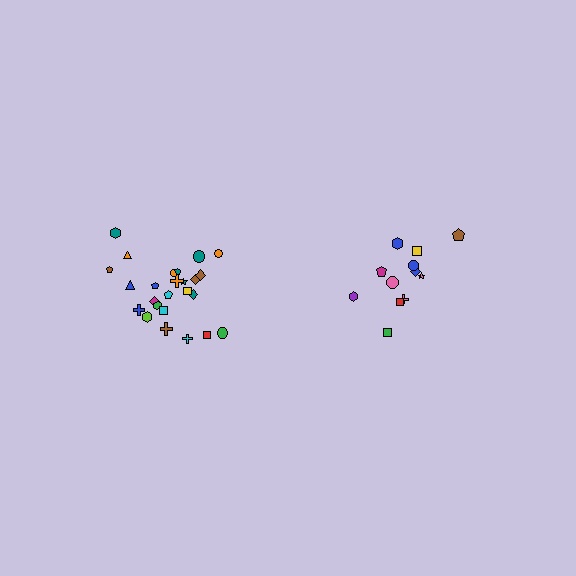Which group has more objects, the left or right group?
The left group.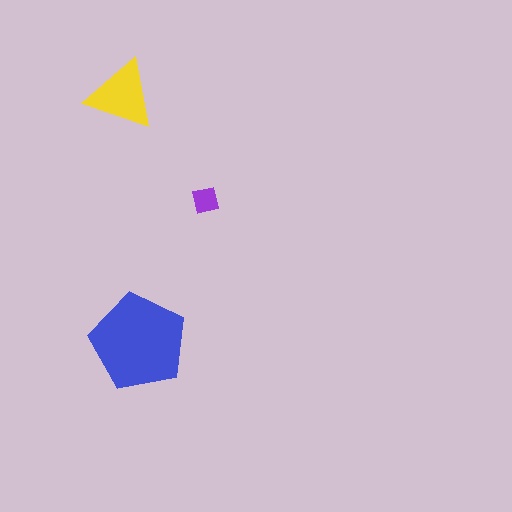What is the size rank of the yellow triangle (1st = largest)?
2nd.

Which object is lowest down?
The blue pentagon is bottommost.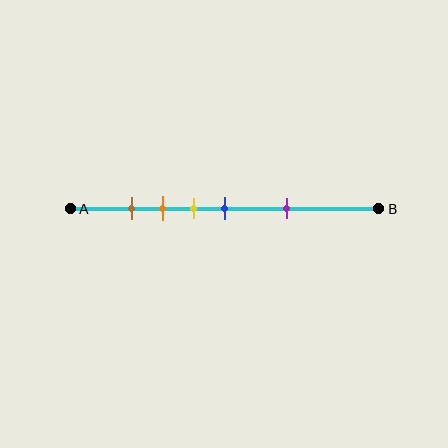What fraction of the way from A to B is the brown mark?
The brown mark is approximately 20% (0.2) of the way from A to B.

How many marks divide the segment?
There are 5 marks dividing the segment.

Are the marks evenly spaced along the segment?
No, the marks are not evenly spaced.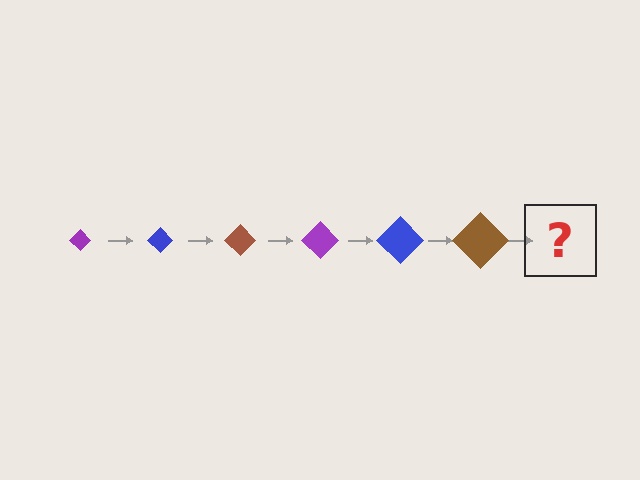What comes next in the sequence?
The next element should be a purple diamond, larger than the previous one.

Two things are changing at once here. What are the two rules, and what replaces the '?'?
The two rules are that the diamond grows larger each step and the color cycles through purple, blue, and brown. The '?' should be a purple diamond, larger than the previous one.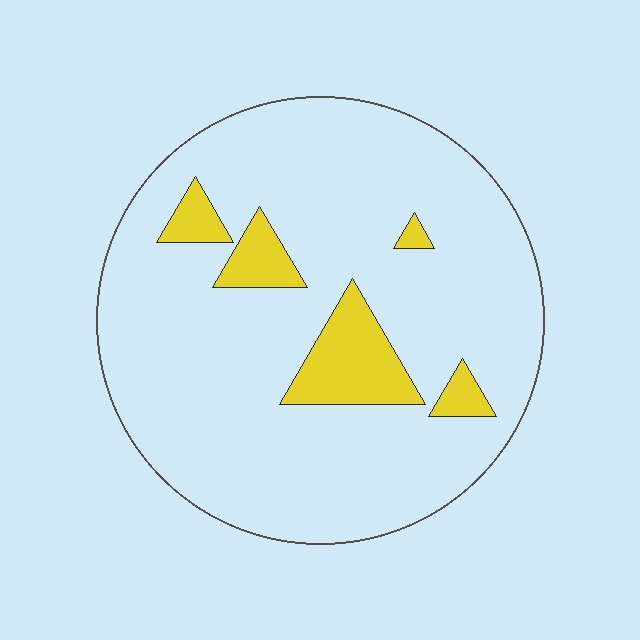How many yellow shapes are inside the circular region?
5.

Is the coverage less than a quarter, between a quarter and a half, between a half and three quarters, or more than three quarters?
Less than a quarter.